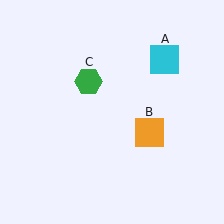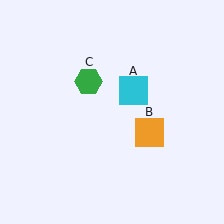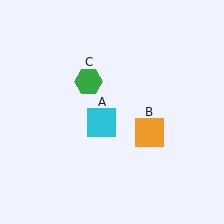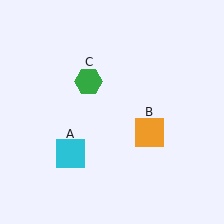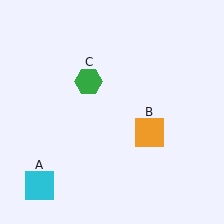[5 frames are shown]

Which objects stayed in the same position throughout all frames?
Orange square (object B) and green hexagon (object C) remained stationary.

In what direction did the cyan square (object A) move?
The cyan square (object A) moved down and to the left.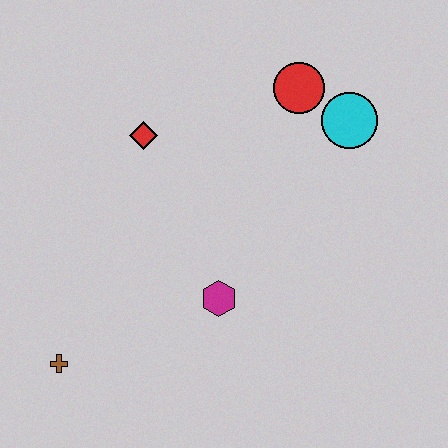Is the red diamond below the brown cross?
No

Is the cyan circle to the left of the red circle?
No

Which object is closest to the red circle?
The cyan circle is closest to the red circle.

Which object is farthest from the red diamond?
The brown cross is farthest from the red diamond.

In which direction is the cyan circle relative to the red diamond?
The cyan circle is to the right of the red diamond.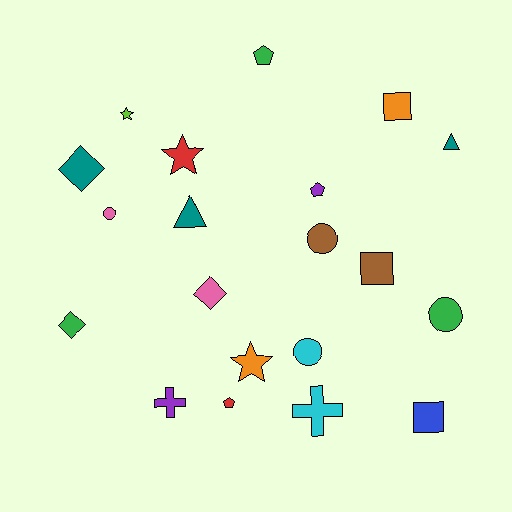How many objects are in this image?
There are 20 objects.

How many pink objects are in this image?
There are 2 pink objects.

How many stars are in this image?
There are 3 stars.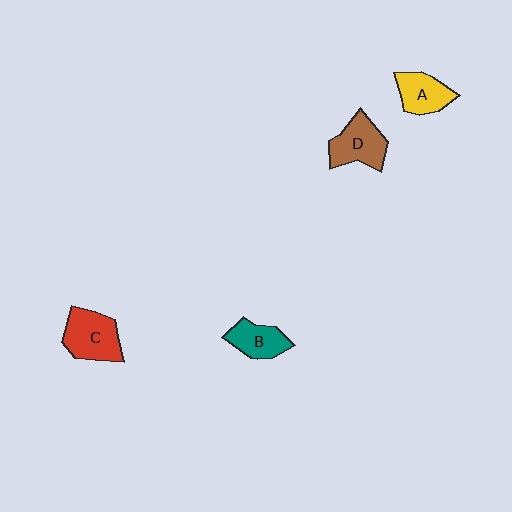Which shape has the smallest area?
Shape B (teal).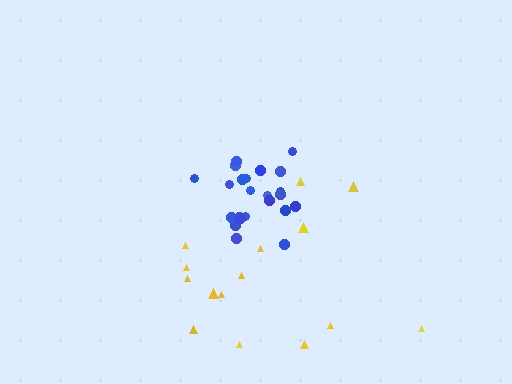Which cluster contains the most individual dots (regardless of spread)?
Blue (23).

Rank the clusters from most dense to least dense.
blue, yellow.